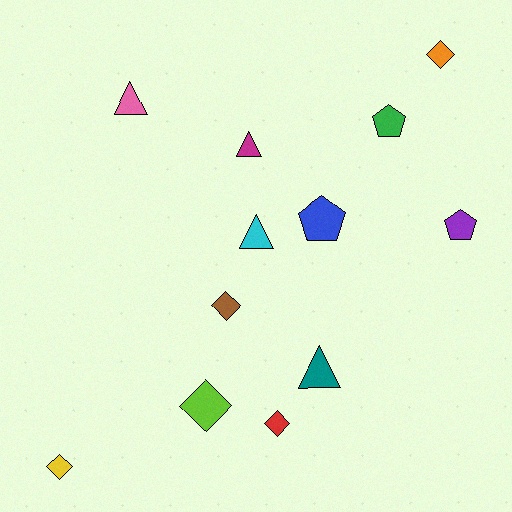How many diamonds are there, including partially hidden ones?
There are 5 diamonds.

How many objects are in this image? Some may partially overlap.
There are 12 objects.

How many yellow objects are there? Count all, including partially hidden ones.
There is 1 yellow object.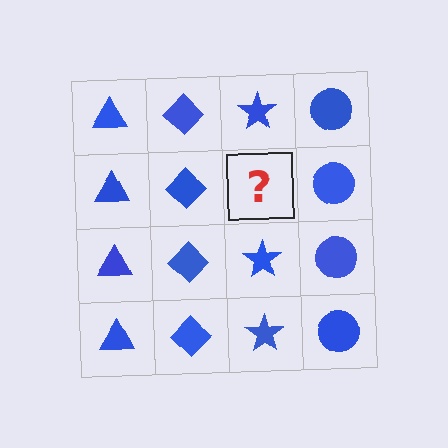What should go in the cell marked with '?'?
The missing cell should contain a blue star.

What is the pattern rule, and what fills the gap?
The rule is that each column has a consistent shape. The gap should be filled with a blue star.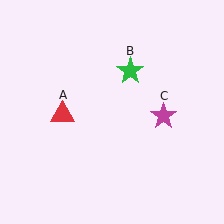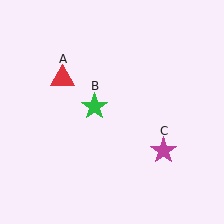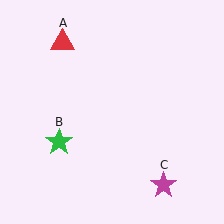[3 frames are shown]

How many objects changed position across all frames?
3 objects changed position: red triangle (object A), green star (object B), magenta star (object C).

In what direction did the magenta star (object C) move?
The magenta star (object C) moved down.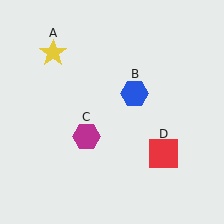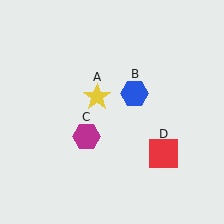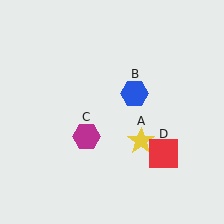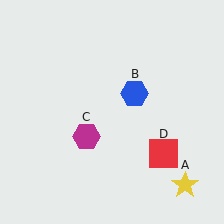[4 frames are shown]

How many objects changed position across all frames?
1 object changed position: yellow star (object A).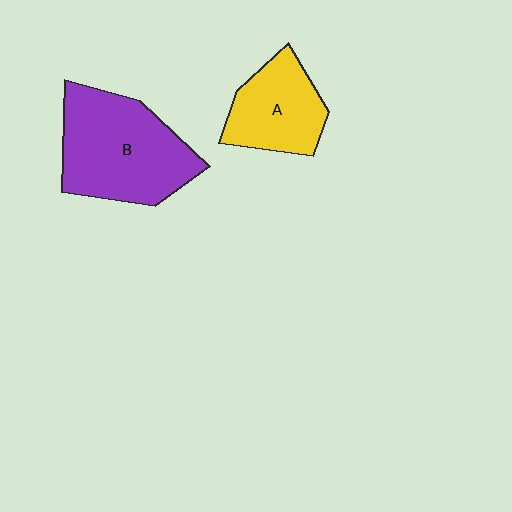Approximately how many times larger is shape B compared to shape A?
Approximately 1.6 times.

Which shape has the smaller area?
Shape A (yellow).